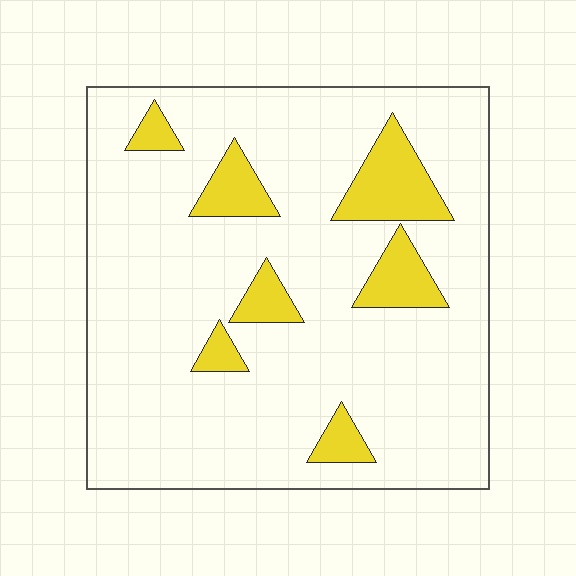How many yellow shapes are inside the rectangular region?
7.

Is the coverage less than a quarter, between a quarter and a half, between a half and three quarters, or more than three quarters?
Less than a quarter.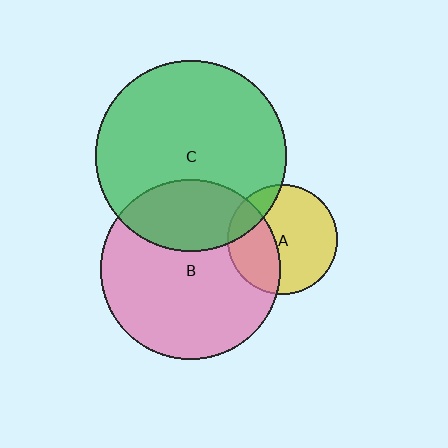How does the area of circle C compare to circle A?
Approximately 3.0 times.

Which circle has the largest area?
Circle C (green).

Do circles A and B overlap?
Yes.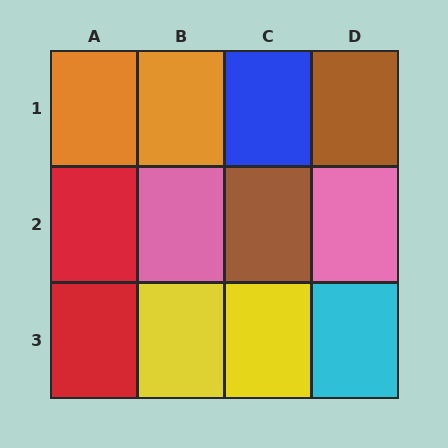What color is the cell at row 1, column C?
Blue.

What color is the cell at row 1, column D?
Brown.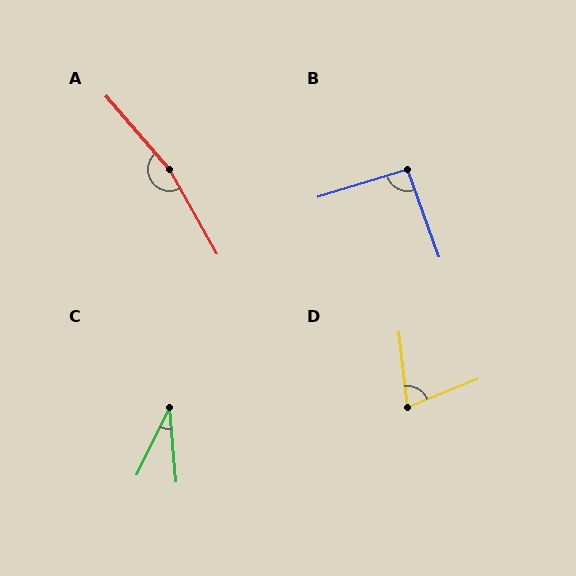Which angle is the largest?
A, at approximately 169 degrees.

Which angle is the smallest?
C, at approximately 31 degrees.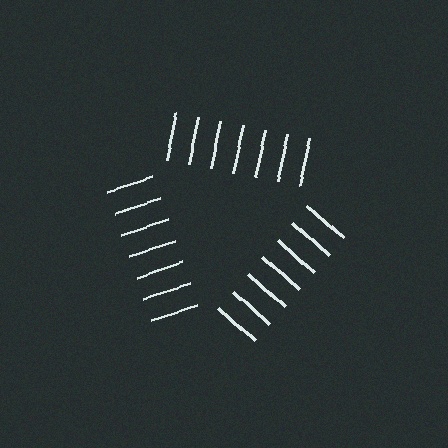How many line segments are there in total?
21 — 7 along each of the 3 edges.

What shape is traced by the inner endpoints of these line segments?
An illusory triangle — the line segments terminate on its edges but no continuous stroke is drawn.